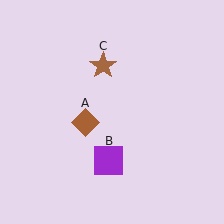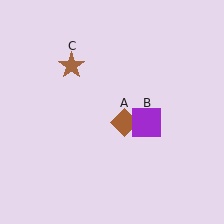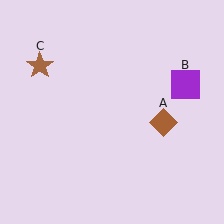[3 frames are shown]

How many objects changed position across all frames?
3 objects changed position: brown diamond (object A), purple square (object B), brown star (object C).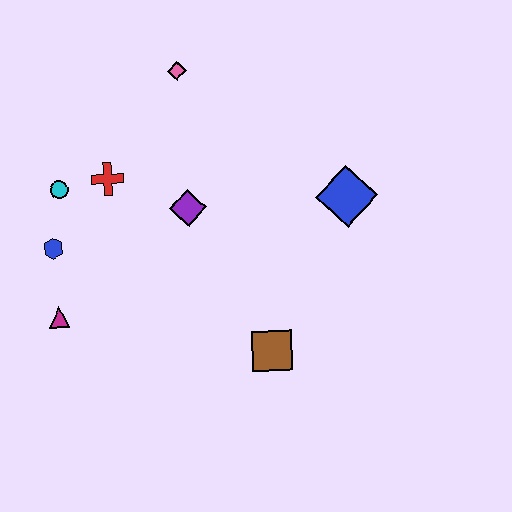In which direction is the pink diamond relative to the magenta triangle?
The pink diamond is above the magenta triangle.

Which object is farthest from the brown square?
The pink diamond is farthest from the brown square.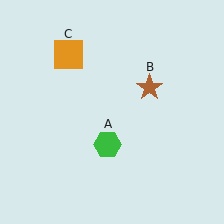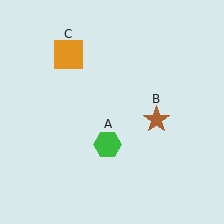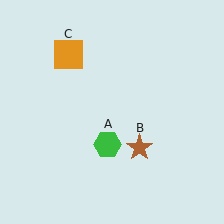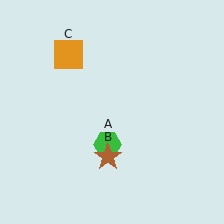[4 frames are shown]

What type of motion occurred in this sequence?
The brown star (object B) rotated clockwise around the center of the scene.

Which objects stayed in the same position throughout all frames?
Green hexagon (object A) and orange square (object C) remained stationary.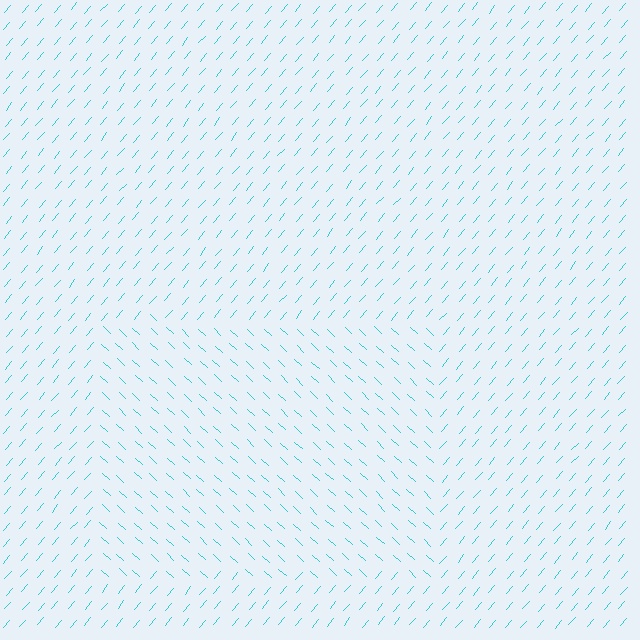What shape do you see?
I see a rectangle.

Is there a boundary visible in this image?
Yes, there is a texture boundary formed by a change in line orientation.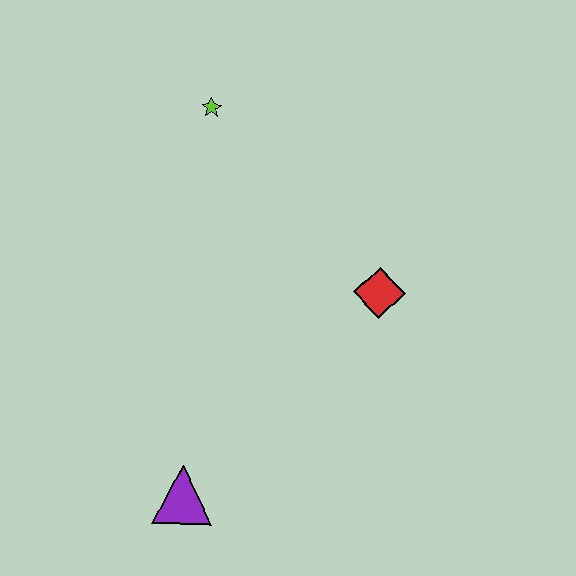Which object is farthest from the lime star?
The purple triangle is farthest from the lime star.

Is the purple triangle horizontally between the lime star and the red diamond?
No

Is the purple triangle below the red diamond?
Yes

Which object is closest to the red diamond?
The lime star is closest to the red diamond.